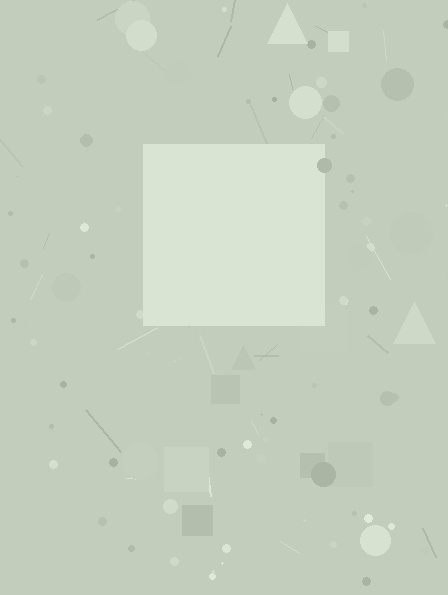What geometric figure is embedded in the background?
A square is embedded in the background.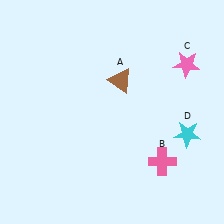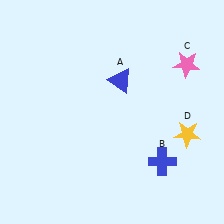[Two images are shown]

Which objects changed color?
A changed from brown to blue. B changed from pink to blue. D changed from cyan to yellow.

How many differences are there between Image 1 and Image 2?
There are 3 differences between the two images.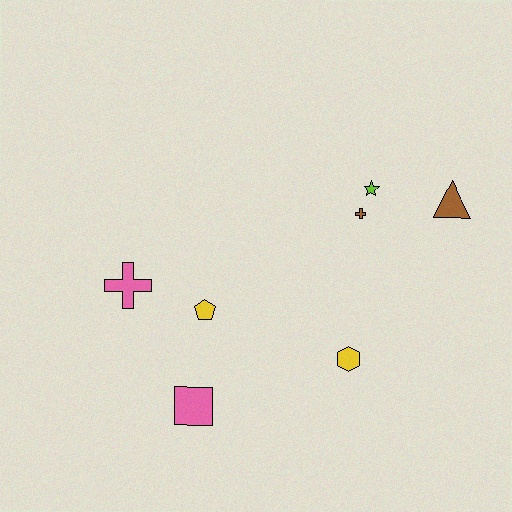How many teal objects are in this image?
There are no teal objects.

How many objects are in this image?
There are 7 objects.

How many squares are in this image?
There is 1 square.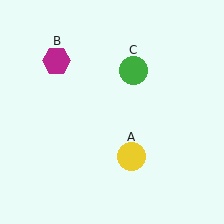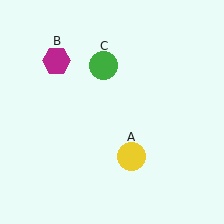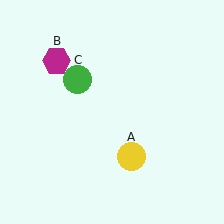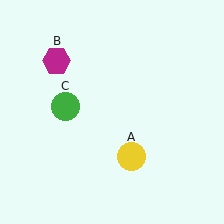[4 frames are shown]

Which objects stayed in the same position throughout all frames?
Yellow circle (object A) and magenta hexagon (object B) remained stationary.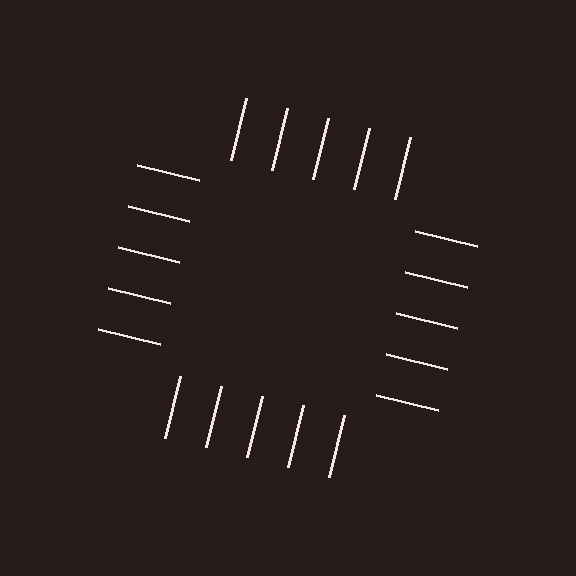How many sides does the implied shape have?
4 sides — the line-ends trace a square.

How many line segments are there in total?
20 — 5 along each of the 4 edges.